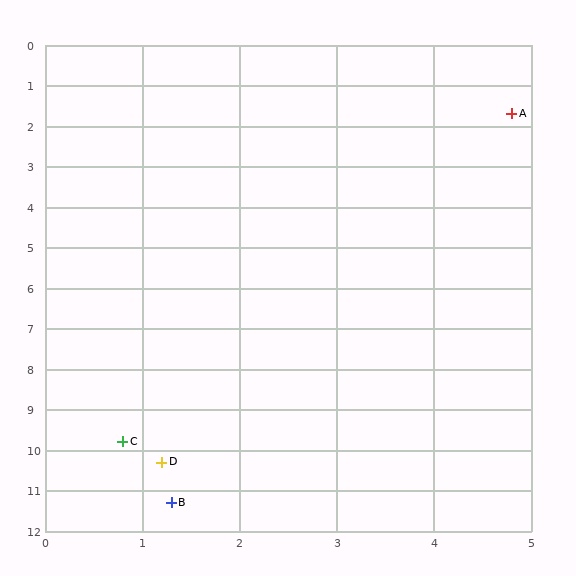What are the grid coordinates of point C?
Point C is at approximately (0.8, 9.8).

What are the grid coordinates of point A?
Point A is at approximately (4.8, 1.7).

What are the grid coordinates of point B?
Point B is at approximately (1.3, 11.3).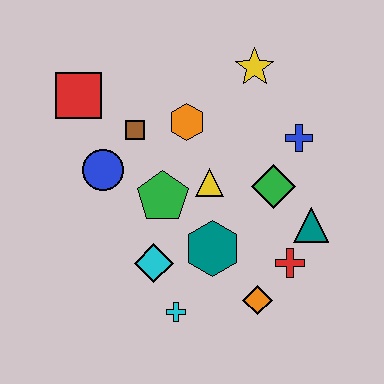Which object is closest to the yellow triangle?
The green pentagon is closest to the yellow triangle.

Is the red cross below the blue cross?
Yes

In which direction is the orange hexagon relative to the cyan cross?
The orange hexagon is above the cyan cross.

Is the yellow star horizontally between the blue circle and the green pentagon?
No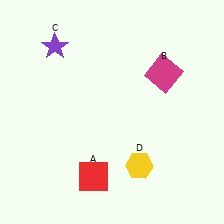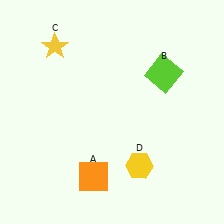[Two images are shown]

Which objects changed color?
A changed from red to orange. B changed from magenta to lime. C changed from purple to yellow.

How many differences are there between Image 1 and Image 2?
There are 3 differences between the two images.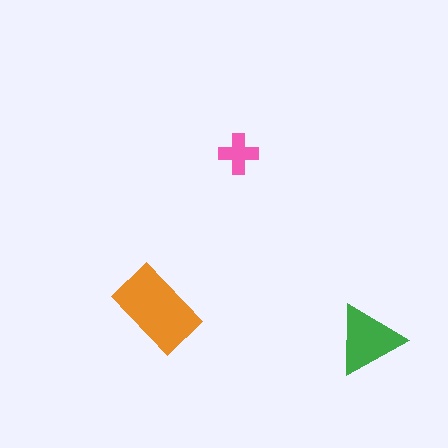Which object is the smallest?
The pink cross.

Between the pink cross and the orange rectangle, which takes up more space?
The orange rectangle.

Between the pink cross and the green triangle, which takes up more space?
The green triangle.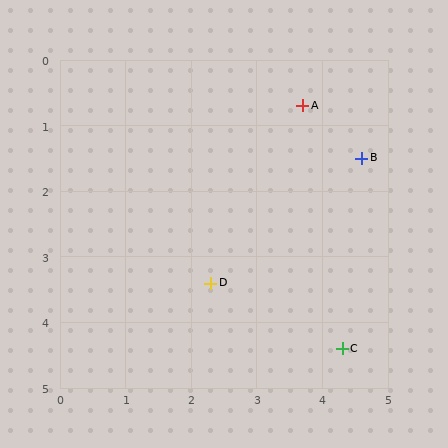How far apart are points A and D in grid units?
Points A and D are about 3.0 grid units apart.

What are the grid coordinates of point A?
Point A is at approximately (3.7, 0.7).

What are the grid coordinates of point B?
Point B is at approximately (4.6, 1.5).